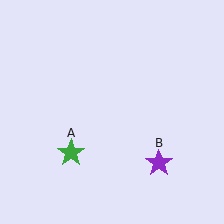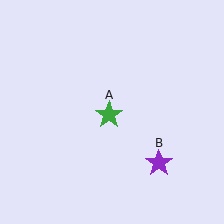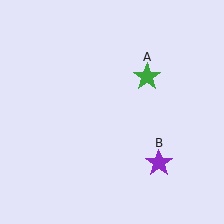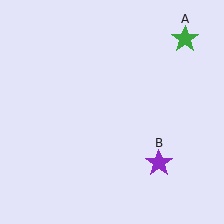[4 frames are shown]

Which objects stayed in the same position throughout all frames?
Purple star (object B) remained stationary.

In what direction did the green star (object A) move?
The green star (object A) moved up and to the right.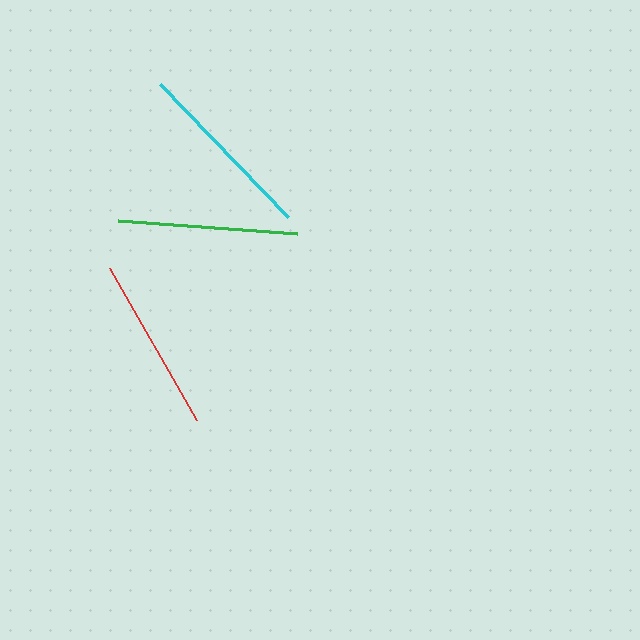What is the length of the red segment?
The red segment is approximately 176 pixels long.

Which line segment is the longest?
The cyan line is the longest at approximately 184 pixels.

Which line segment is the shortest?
The red line is the shortest at approximately 176 pixels.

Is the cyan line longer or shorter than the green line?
The cyan line is longer than the green line.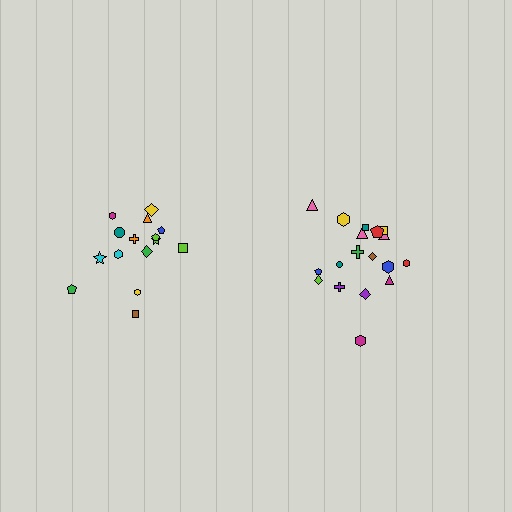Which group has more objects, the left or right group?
The right group.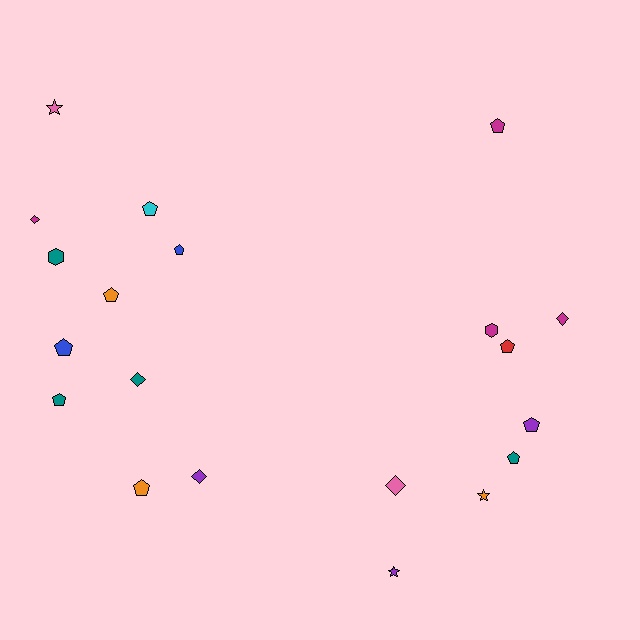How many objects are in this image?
There are 20 objects.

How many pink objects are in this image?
There are 2 pink objects.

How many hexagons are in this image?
There are 2 hexagons.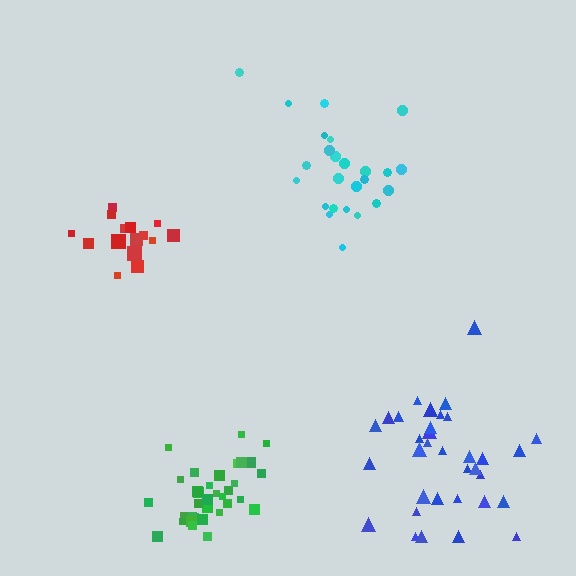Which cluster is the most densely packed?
Green.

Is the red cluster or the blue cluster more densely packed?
Red.